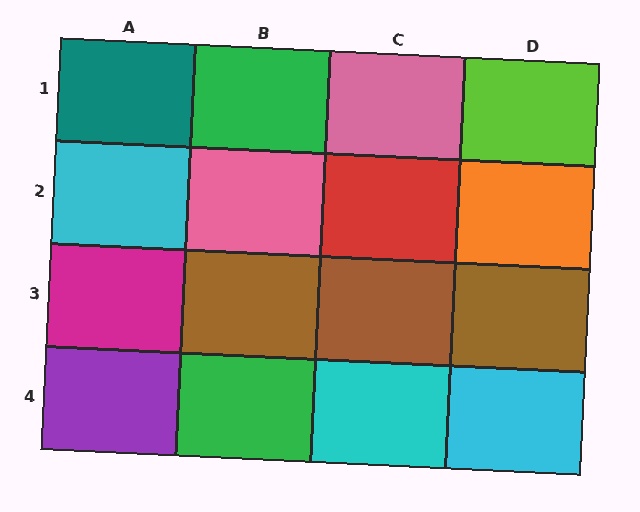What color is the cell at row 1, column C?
Pink.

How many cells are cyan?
3 cells are cyan.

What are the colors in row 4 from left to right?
Purple, green, cyan, cyan.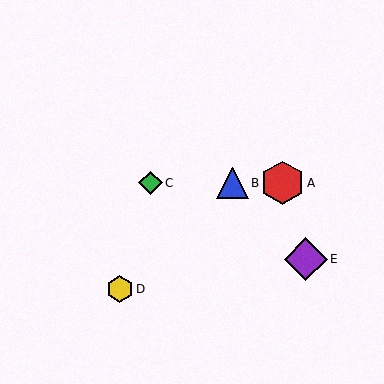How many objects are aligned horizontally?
3 objects (A, B, C) are aligned horizontally.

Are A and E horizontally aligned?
No, A is at y≈183 and E is at y≈259.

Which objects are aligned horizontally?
Objects A, B, C are aligned horizontally.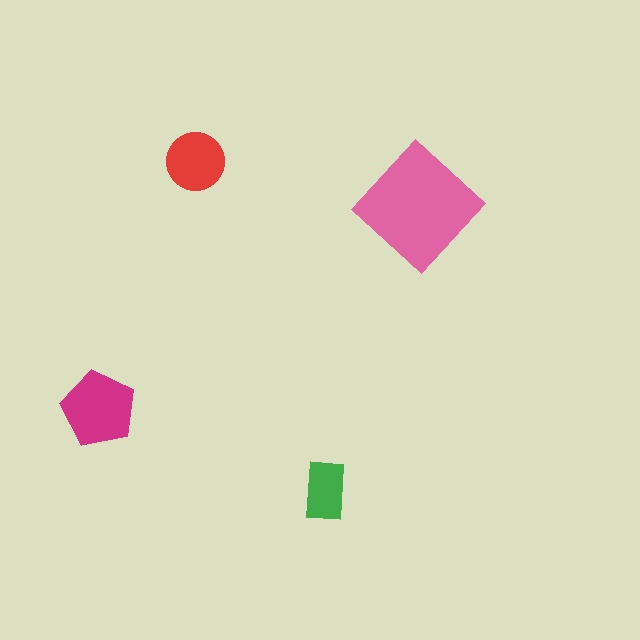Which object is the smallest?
The green rectangle.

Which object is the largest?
The pink diamond.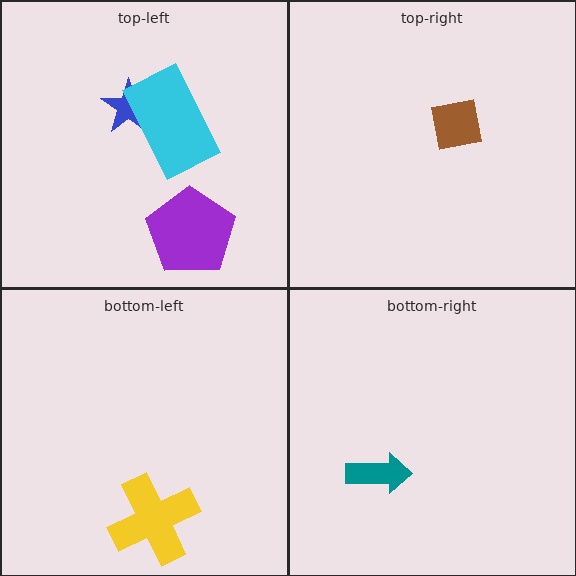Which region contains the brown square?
The top-right region.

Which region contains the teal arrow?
The bottom-right region.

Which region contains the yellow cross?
The bottom-left region.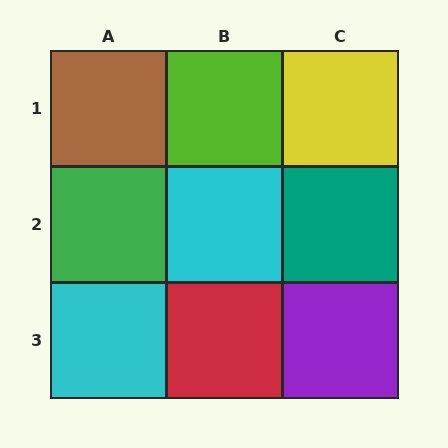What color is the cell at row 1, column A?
Brown.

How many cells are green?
1 cell is green.